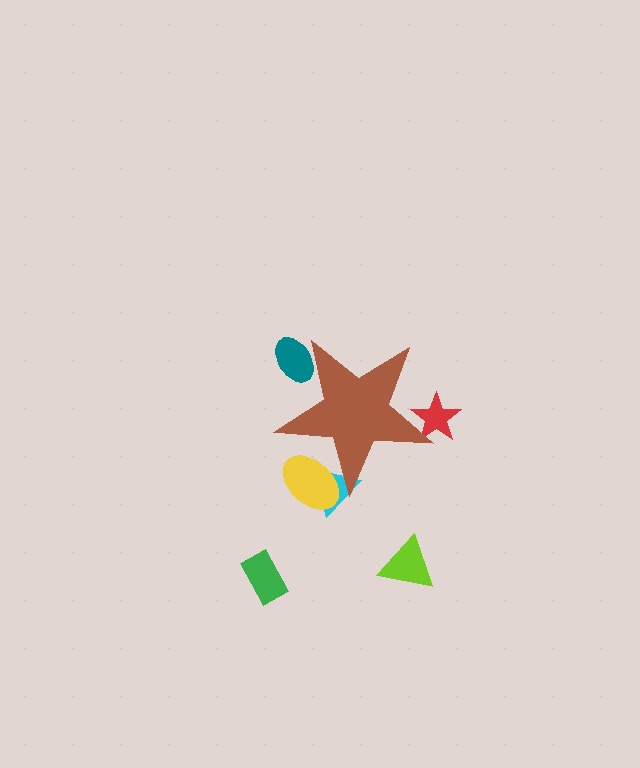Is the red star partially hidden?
Yes, the red star is partially hidden behind the brown star.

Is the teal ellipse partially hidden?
Yes, the teal ellipse is partially hidden behind the brown star.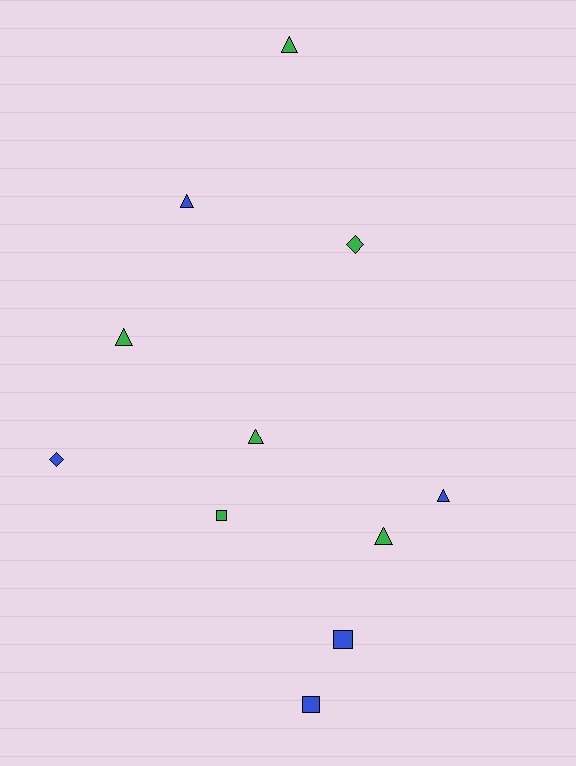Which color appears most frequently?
Green, with 6 objects.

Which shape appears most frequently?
Triangle, with 6 objects.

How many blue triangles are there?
There are 2 blue triangles.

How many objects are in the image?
There are 11 objects.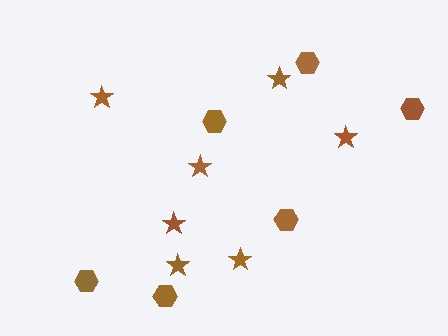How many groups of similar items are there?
There are 2 groups: one group of stars (7) and one group of hexagons (6).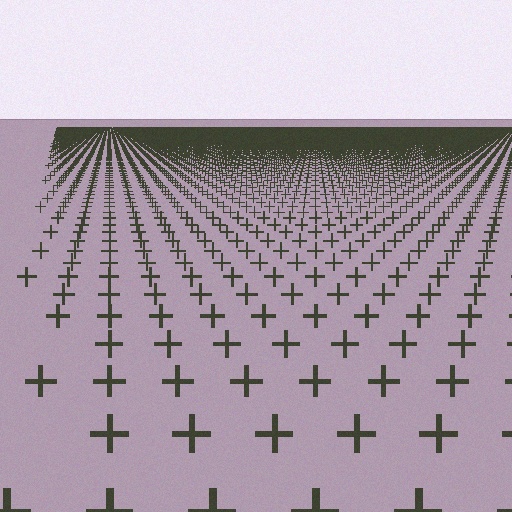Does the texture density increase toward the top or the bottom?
Density increases toward the top.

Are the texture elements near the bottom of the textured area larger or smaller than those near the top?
Larger. Near the bottom, elements are closer to the viewer and appear at a bigger on-screen size.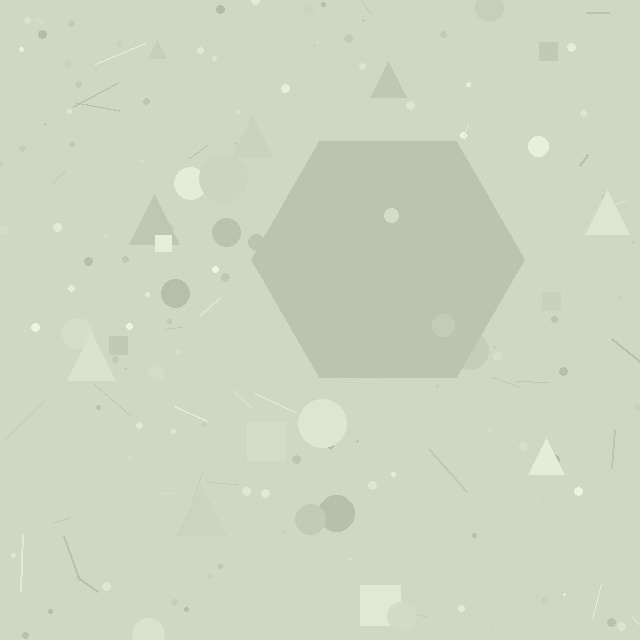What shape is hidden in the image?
A hexagon is hidden in the image.